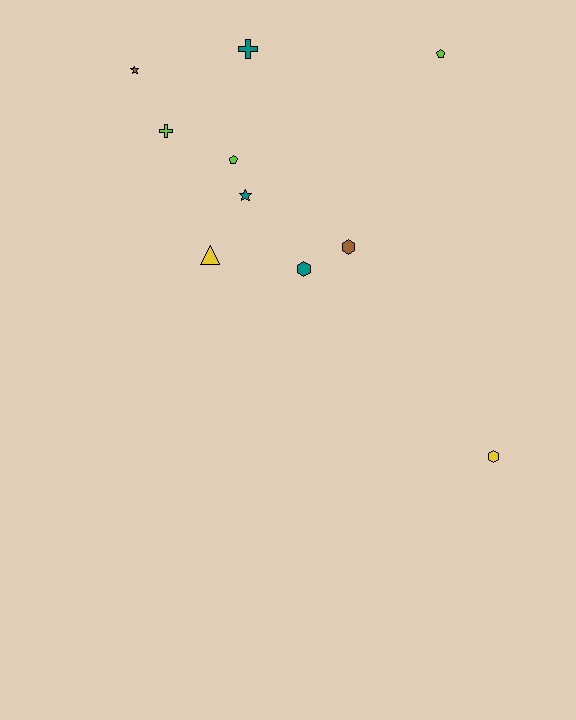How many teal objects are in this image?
There are 3 teal objects.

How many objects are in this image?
There are 10 objects.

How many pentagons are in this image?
There are 2 pentagons.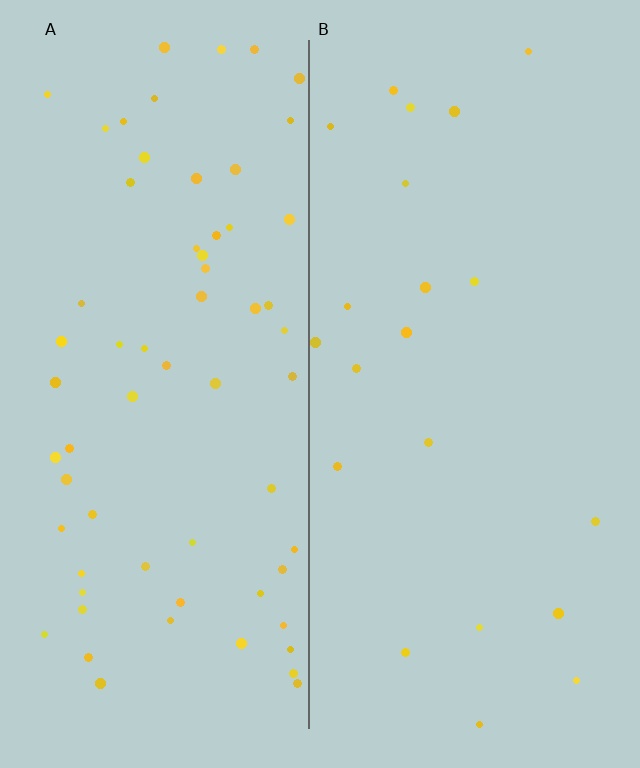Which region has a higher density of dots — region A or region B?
A (the left).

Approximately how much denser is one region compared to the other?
Approximately 3.1× — region A over region B.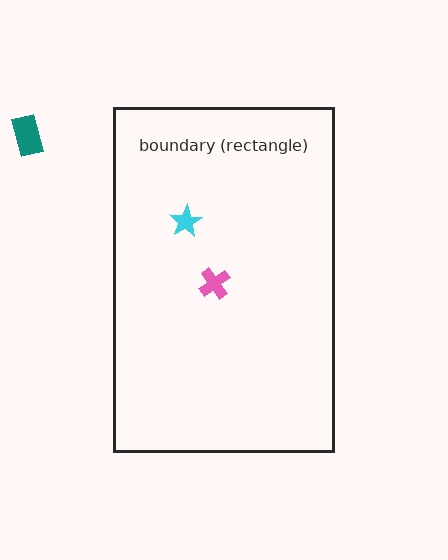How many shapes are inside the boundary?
2 inside, 1 outside.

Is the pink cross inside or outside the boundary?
Inside.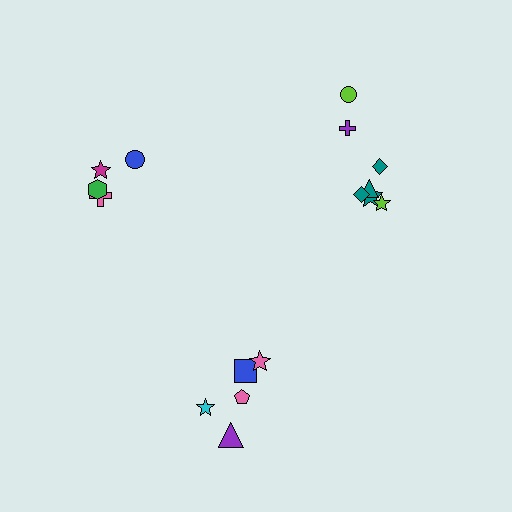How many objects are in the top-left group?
There are 4 objects.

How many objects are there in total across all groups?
There are 16 objects.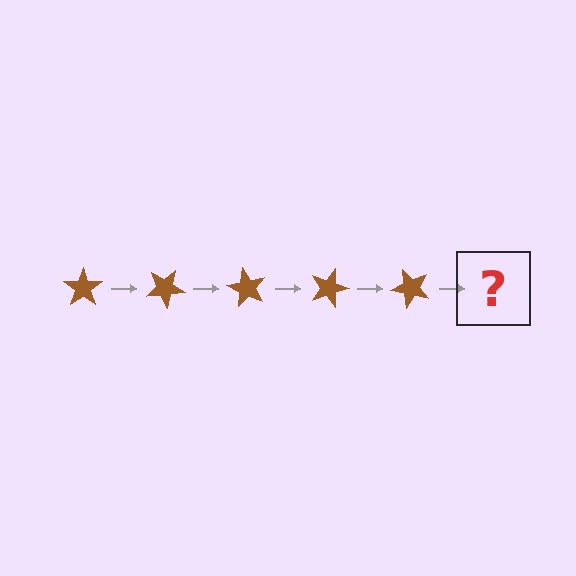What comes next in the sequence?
The next element should be a brown star rotated 150 degrees.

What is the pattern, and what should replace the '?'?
The pattern is that the star rotates 30 degrees each step. The '?' should be a brown star rotated 150 degrees.